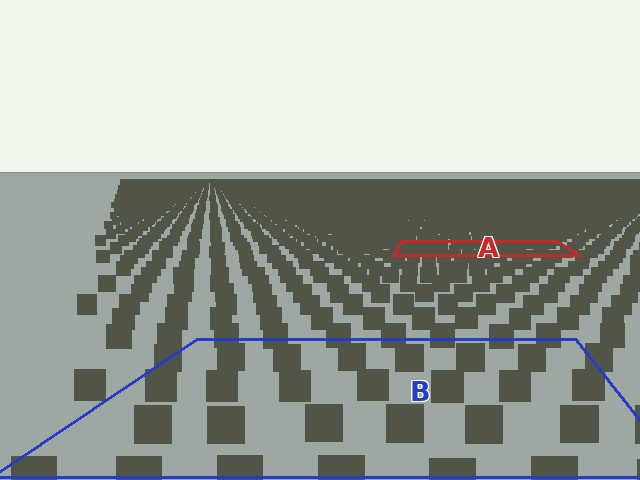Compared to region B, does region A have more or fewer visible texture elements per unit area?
Region A has more texture elements per unit area — they are packed more densely because it is farther away.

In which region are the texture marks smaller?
The texture marks are smaller in region A, because it is farther away.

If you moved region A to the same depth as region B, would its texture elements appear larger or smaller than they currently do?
They would appear larger. At a closer depth, the same texture elements are projected at a bigger on-screen size.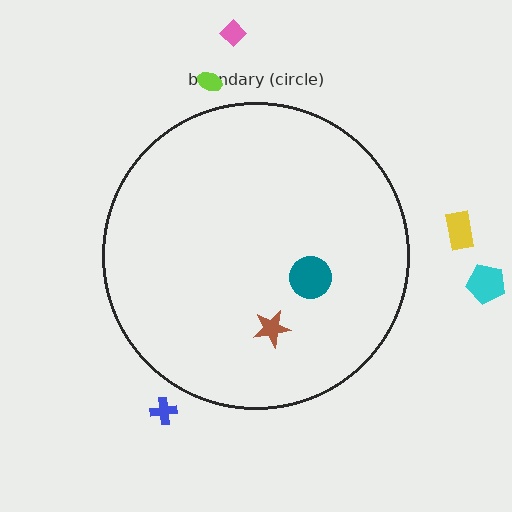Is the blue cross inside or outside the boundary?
Outside.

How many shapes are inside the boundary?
2 inside, 5 outside.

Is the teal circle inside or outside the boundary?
Inside.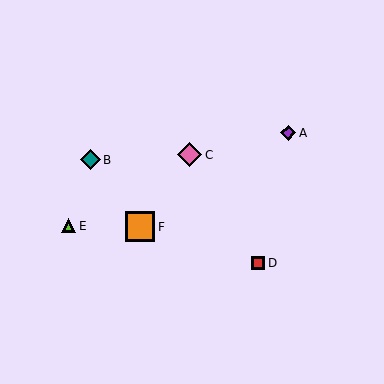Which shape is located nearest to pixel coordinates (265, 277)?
The red square (labeled D) at (258, 263) is nearest to that location.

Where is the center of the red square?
The center of the red square is at (258, 263).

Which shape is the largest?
The orange square (labeled F) is the largest.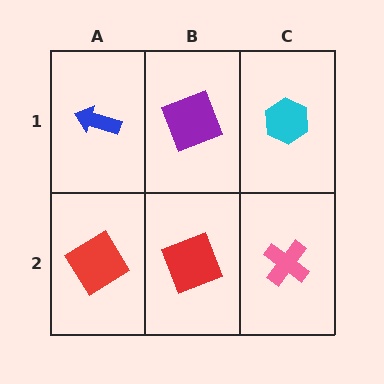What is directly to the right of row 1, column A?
A purple square.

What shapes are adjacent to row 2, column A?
A blue arrow (row 1, column A), a red square (row 2, column B).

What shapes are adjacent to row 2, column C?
A cyan hexagon (row 1, column C), a red square (row 2, column B).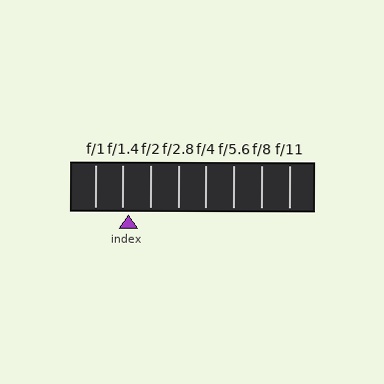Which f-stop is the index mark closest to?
The index mark is closest to f/1.4.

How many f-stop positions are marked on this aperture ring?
There are 8 f-stop positions marked.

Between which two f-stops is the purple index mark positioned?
The index mark is between f/1.4 and f/2.